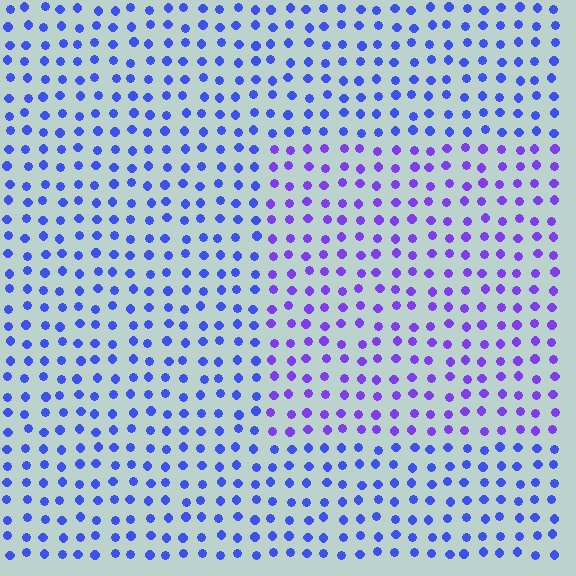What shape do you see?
I see a rectangle.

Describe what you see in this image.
The image is filled with small blue elements in a uniform arrangement. A rectangle-shaped region is visible where the elements are tinted to a slightly different hue, forming a subtle color boundary.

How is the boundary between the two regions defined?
The boundary is defined purely by a slight shift in hue (about 30 degrees). Spacing, size, and orientation are identical on both sides.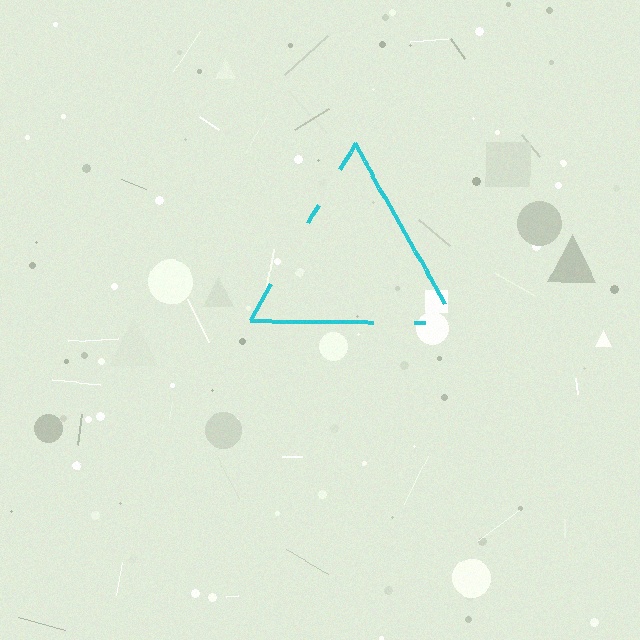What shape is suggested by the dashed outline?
The dashed outline suggests a triangle.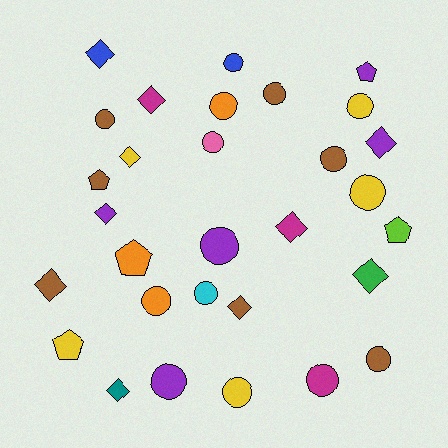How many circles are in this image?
There are 15 circles.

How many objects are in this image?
There are 30 objects.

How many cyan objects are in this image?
There is 1 cyan object.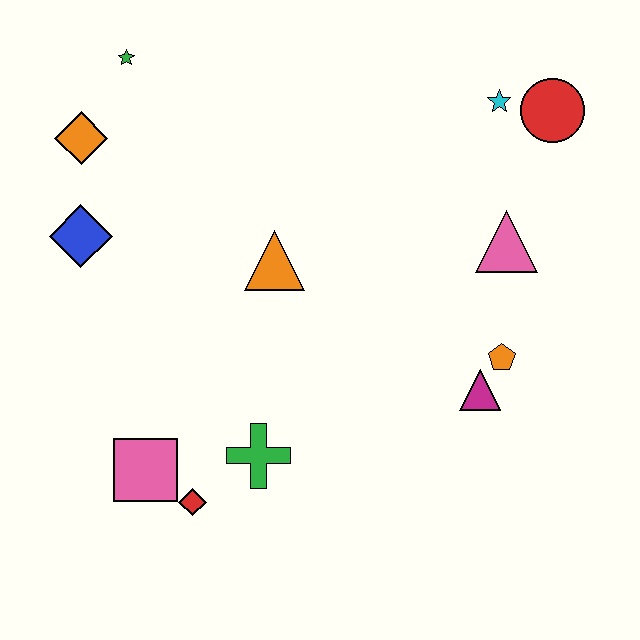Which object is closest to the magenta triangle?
The orange pentagon is closest to the magenta triangle.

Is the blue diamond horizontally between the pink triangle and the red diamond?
No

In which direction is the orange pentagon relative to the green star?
The orange pentagon is to the right of the green star.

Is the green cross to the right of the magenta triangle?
No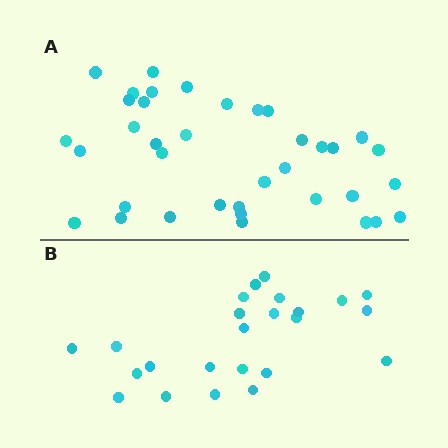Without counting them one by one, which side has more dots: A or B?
Region A (the top region) has more dots.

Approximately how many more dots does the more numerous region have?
Region A has approximately 15 more dots than region B.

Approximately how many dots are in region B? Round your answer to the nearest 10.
About 20 dots. (The exact count is 24, which rounds to 20.)